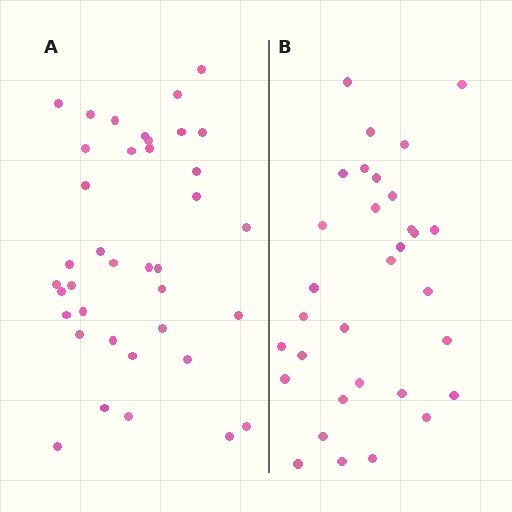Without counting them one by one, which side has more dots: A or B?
Region A (the left region) has more dots.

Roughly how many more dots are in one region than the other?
Region A has about 6 more dots than region B.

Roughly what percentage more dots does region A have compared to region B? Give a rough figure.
About 20% more.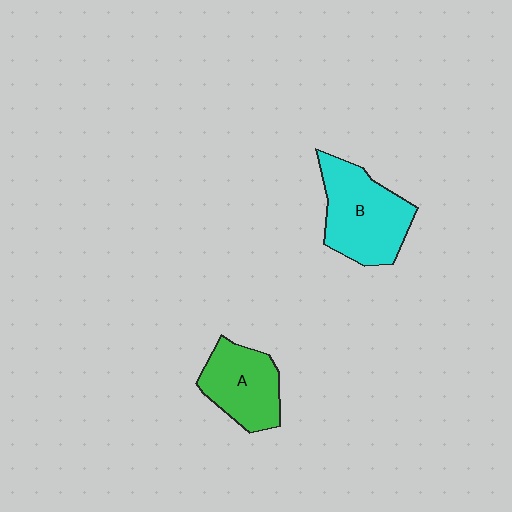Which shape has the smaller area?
Shape A (green).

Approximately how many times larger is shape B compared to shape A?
Approximately 1.3 times.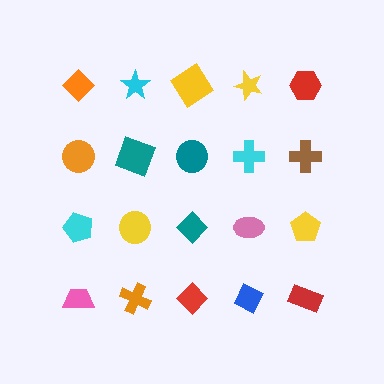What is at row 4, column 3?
A red diamond.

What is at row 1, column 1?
An orange diamond.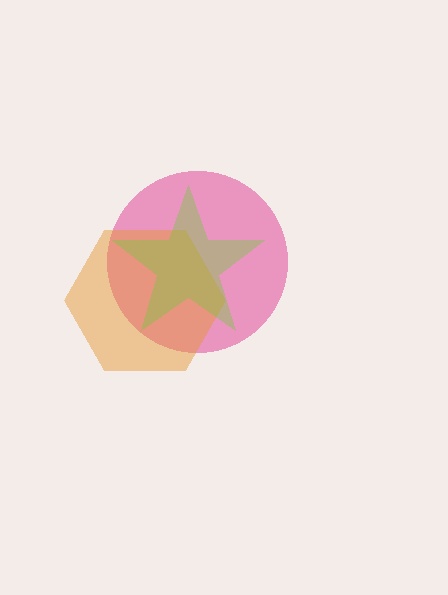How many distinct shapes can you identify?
There are 3 distinct shapes: a pink circle, an orange hexagon, a lime star.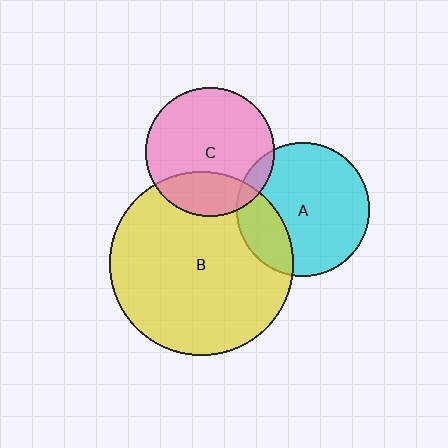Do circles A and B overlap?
Yes.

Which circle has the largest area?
Circle B (yellow).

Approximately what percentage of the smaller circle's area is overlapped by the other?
Approximately 25%.